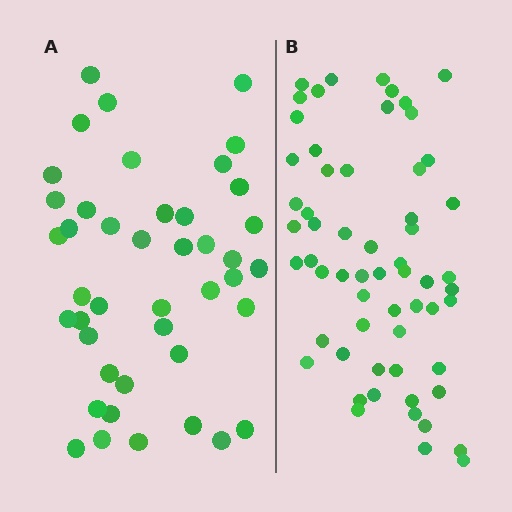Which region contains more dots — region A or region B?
Region B (the right region) has more dots.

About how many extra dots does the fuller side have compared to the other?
Region B has approximately 15 more dots than region A.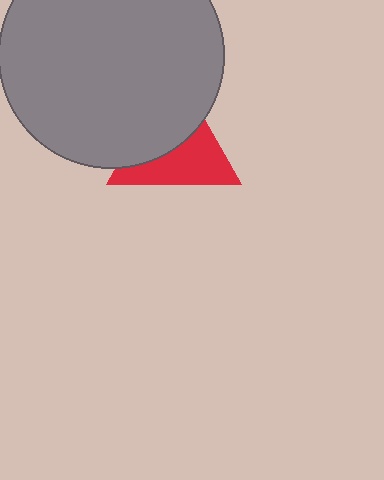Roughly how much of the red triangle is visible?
About half of it is visible (roughly 51%).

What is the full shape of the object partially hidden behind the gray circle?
The partially hidden object is a red triangle.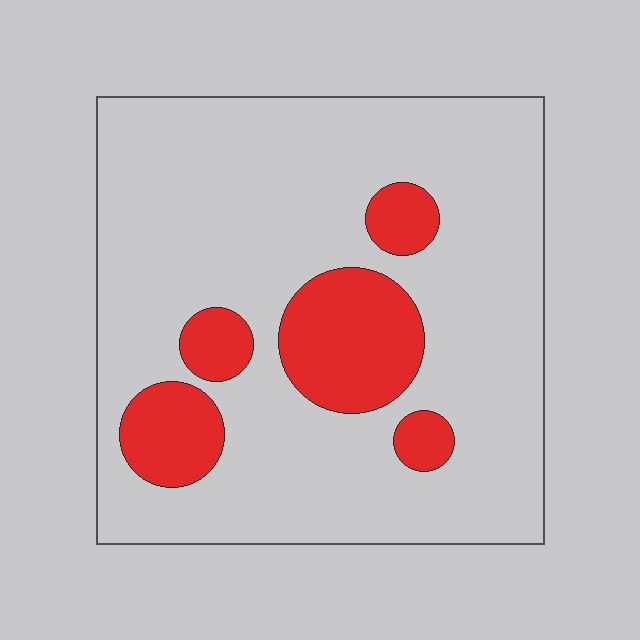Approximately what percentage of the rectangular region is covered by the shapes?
Approximately 20%.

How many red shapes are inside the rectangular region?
5.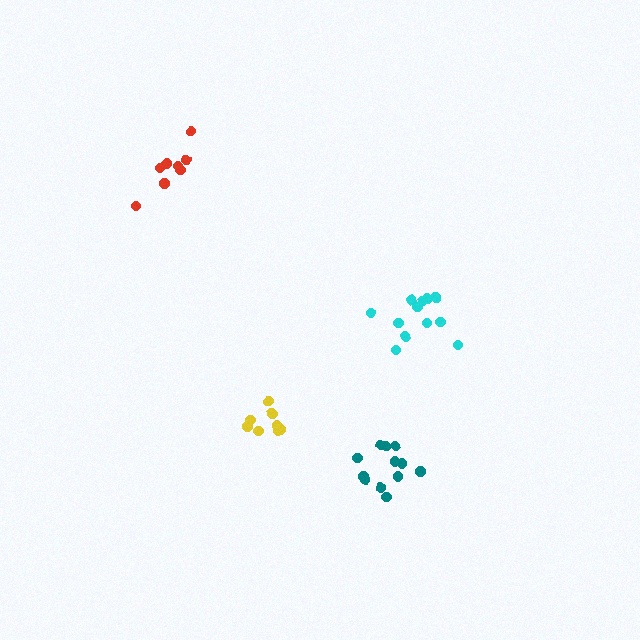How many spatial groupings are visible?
There are 4 spatial groupings.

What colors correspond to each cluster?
The clusters are colored: teal, red, cyan, yellow.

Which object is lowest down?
The teal cluster is bottommost.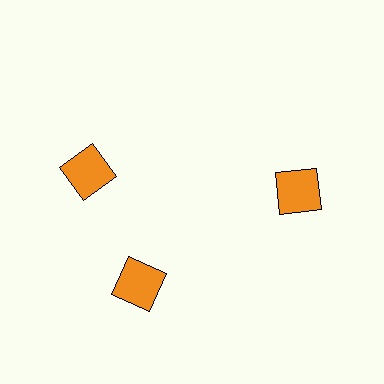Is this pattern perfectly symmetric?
No. The 3 orange squares are arranged in a ring, but one element near the 11 o'clock position is rotated out of alignment along the ring, breaking the 3-fold rotational symmetry.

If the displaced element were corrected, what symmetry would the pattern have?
It would have 3-fold rotational symmetry — the pattern would map onto itself every 120 degrees.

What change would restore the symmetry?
The symmetry would be restored by rotating it back into even spacing with its neighbors so that all 3 squares sit at equal angles and equal distance from the center.